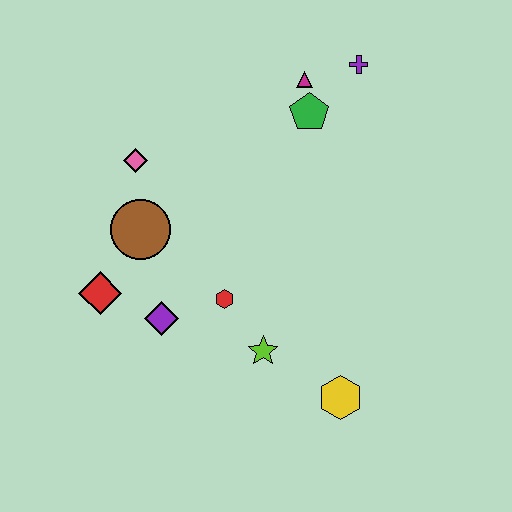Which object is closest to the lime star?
The red hexagon is closest to the lime star.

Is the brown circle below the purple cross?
Yes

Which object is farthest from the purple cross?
The red diamond is farthest from the purple cross.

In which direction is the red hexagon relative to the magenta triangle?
The red hexagon is below the magenta triangle.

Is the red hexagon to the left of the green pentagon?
Yes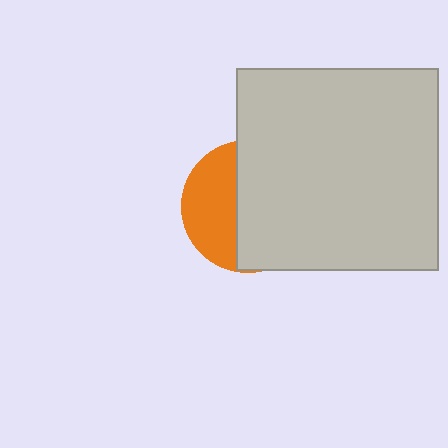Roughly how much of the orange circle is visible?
A small part of it is visible (roughly 38%).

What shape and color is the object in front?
The object in front is a light gray square.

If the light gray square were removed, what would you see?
You would see the complete orange circle.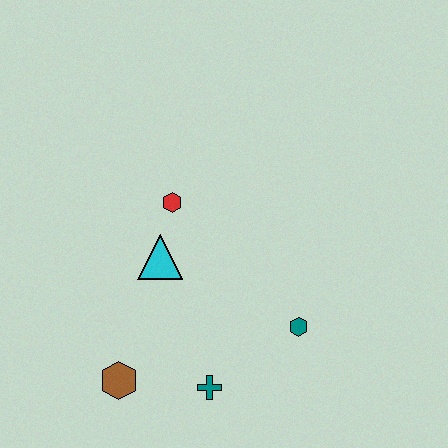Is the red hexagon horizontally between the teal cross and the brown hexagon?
Yes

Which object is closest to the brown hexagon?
The teal cross is closest to the brown hexagon.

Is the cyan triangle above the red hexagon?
No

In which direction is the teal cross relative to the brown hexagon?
The teal cross is to the right of the brown hexagon.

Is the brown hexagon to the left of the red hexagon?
Yes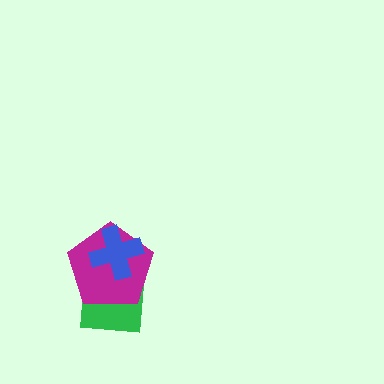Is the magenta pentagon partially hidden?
Yes, it is partially covered by another shape.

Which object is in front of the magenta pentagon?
The blue cross is in front of the magenta pentagon.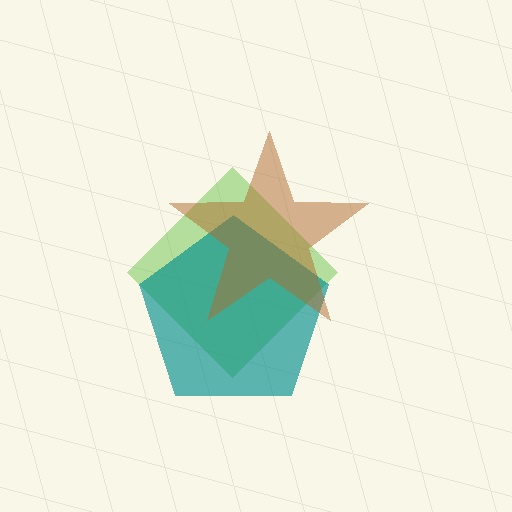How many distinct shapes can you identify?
There are 3 distinct shapes: a lime diamond, a teal pentagon, a brown star.